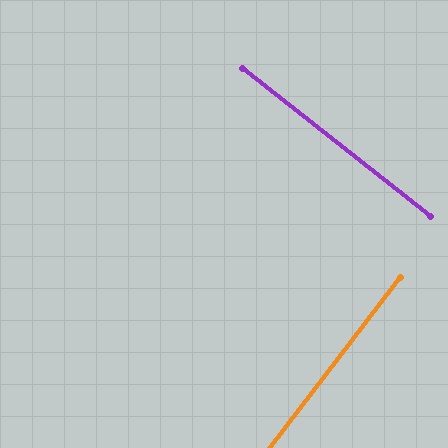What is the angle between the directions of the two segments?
Approximately 89 degrees.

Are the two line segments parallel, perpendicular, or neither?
Perpendicular — they meet at approximately 89°.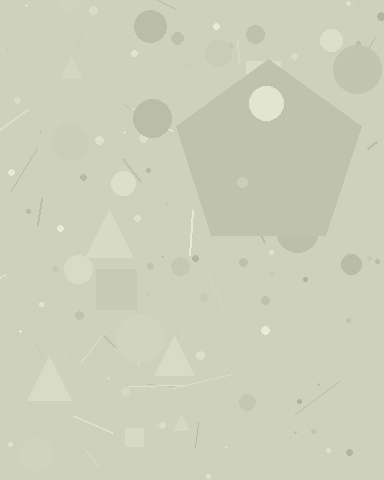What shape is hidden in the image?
A pentagon is hidden in the image.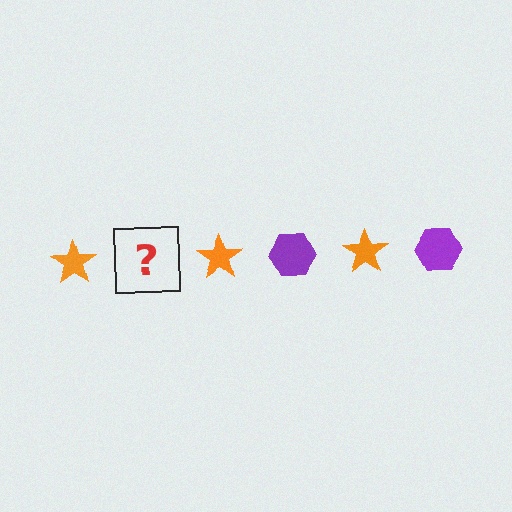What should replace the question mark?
The question mark should be replaced with a purple hexagon.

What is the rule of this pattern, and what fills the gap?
The rule is that the pattern alternates between orange star and purple hexagon. The gap should be filled with a purple hexagon.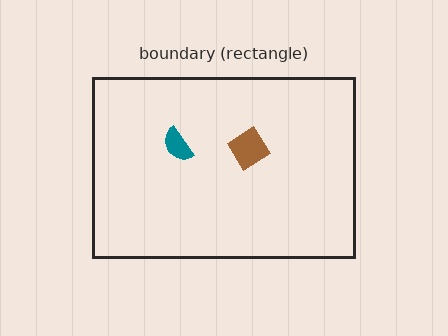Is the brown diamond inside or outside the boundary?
Inside.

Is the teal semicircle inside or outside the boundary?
Inside.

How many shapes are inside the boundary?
2 inside, 0 outside.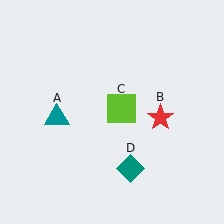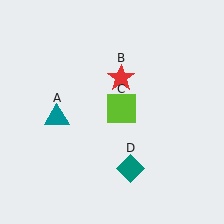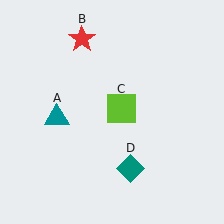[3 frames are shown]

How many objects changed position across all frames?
1 object changed position: red star (object B).